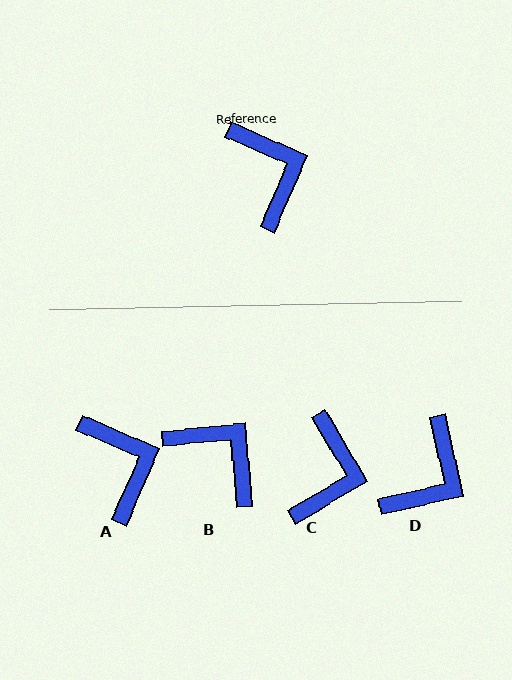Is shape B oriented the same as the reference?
No, it is off by about 29 degrees.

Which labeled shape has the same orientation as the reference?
A.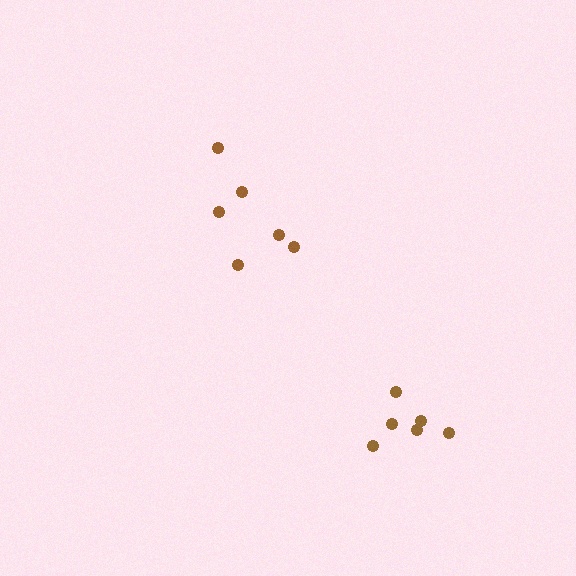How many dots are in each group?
Group 1: 6 dots, Group 2: 6 dots (12 total).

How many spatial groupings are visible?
There are 2 spatial groupings.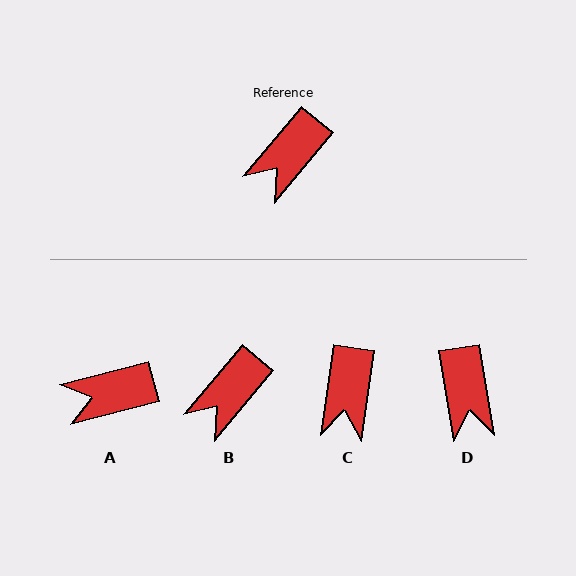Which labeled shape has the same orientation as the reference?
B.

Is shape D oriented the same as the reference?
No, it is off by about 49 degrees.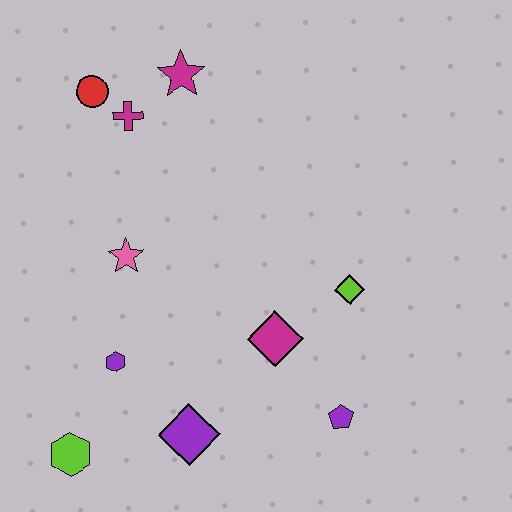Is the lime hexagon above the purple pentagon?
No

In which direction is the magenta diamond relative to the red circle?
The magenta diamond is below the red circle.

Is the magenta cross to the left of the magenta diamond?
Yes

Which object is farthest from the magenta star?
The lime hexagon is farthest from the magenta star.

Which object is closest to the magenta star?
The magenta cross is closest to the magenta star.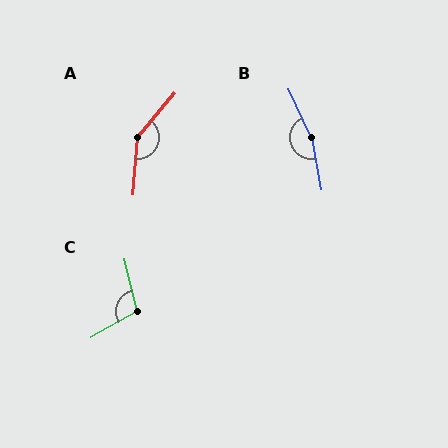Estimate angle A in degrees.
Approximately 144 degrees.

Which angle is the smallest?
C, at approximately 107 degrees.